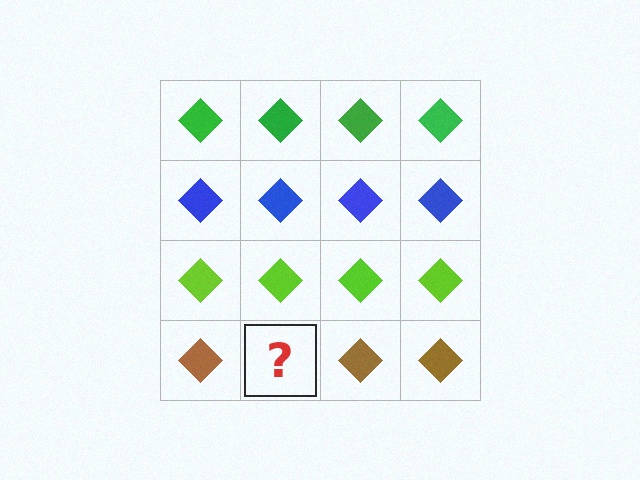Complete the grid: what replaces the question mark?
The question mark should be replaced with a brown diamond.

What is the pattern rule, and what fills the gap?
The rule is that each row has a consistent color. The gap should be filled with a brown diamond.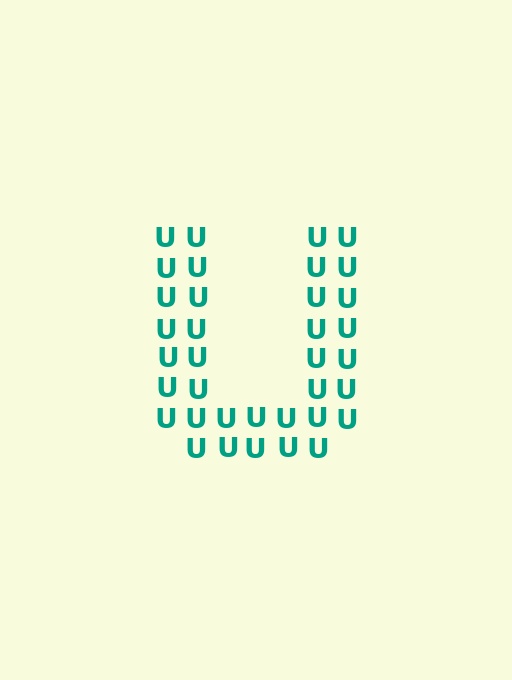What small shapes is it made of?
It is made of small letter U's.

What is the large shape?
The large shape is the letter U.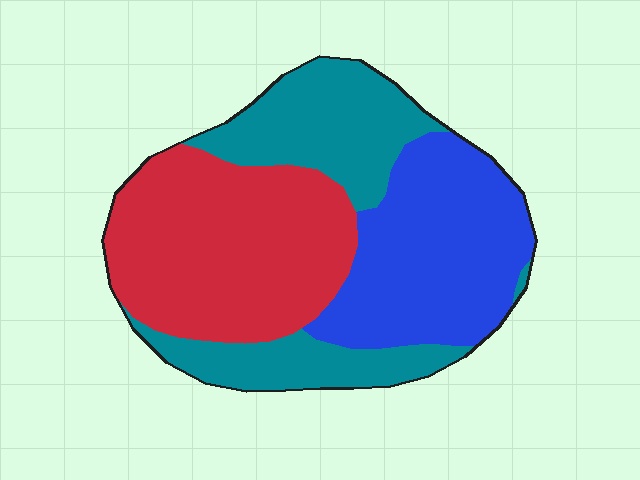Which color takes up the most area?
Red, at roughly 40%.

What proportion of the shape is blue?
Blue covers 31% of the shape.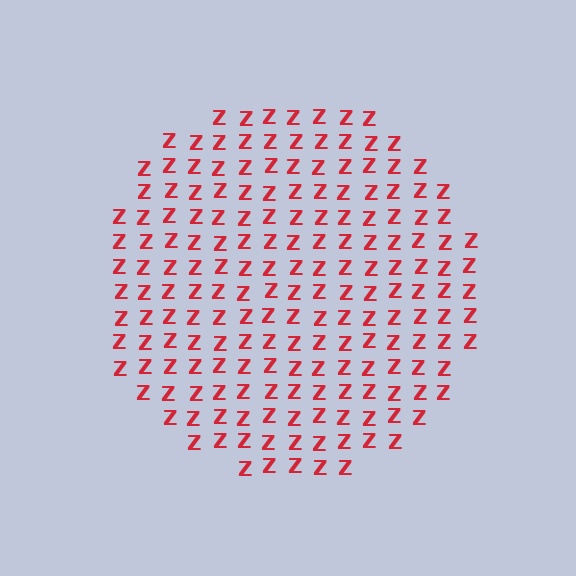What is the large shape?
The large shape is a circle.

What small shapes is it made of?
It is made of small letter Z's.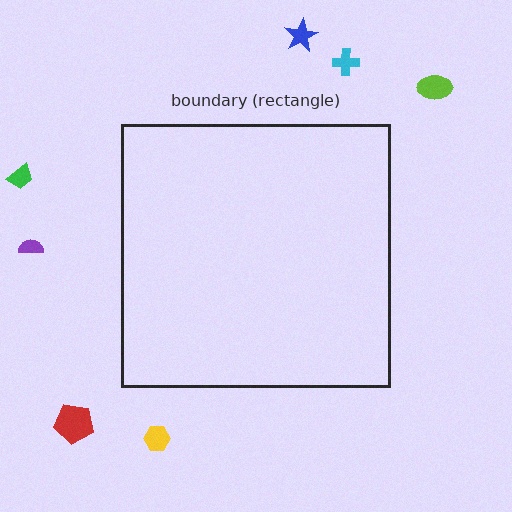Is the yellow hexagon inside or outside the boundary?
Outside.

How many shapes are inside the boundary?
0 inside, 7 outside.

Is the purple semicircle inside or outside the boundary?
Outside.